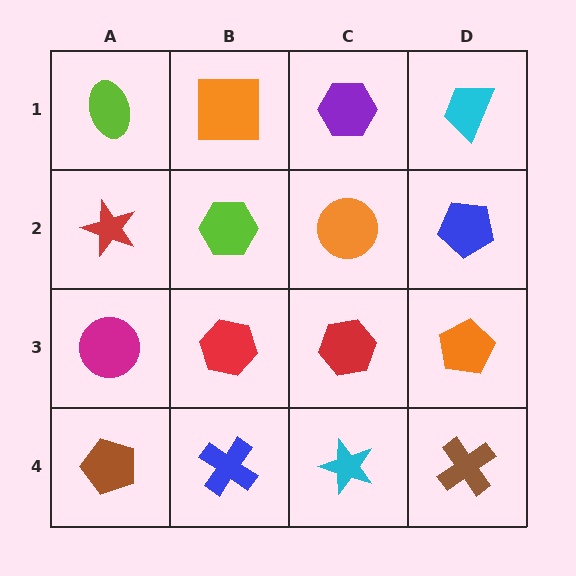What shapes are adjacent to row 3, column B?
A lime hexagon (row 2, column B), a blue cross (row 4, column B), a magenta circle (row 3, column A), a red hexagon (row 3, column C).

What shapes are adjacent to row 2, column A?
A lime ellipse (row 1, column A), a magenta circle (row 3, column A), a lime hexagon (row 2, column B).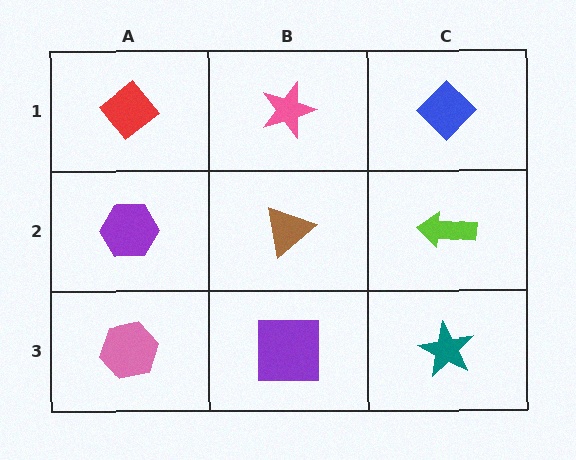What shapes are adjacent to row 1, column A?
A purple hexagon (row 2, column A), a pink star (row 1, column B).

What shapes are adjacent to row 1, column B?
A brown triangle (row 2, column B), a red diamond (row 1, column A), a blue diamond (row 1, column C).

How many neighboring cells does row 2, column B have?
4.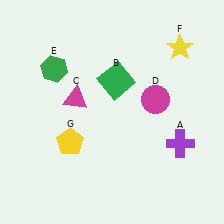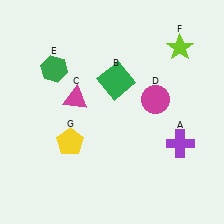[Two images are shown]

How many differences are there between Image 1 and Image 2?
There is 1 difference between the two images.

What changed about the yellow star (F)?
In Image 1, F is yellow. In Image 2, it changed to lime.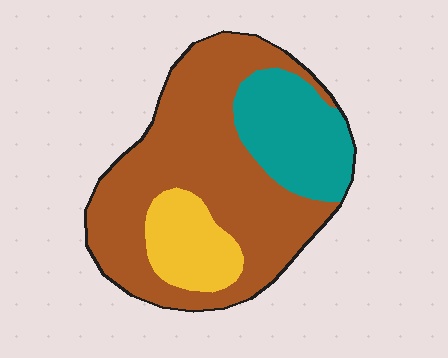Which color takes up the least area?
Yellow, at roughly 15%.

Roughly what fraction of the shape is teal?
Teal takes up about one fifth (1/5) of the shape.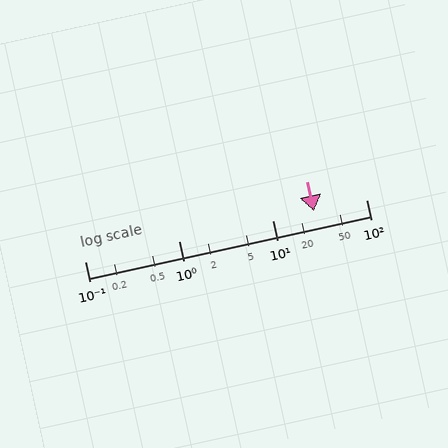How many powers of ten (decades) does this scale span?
The scale spans 3 decades, from 0.1 to 100.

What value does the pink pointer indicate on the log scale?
The pointer indicates approximately 28.